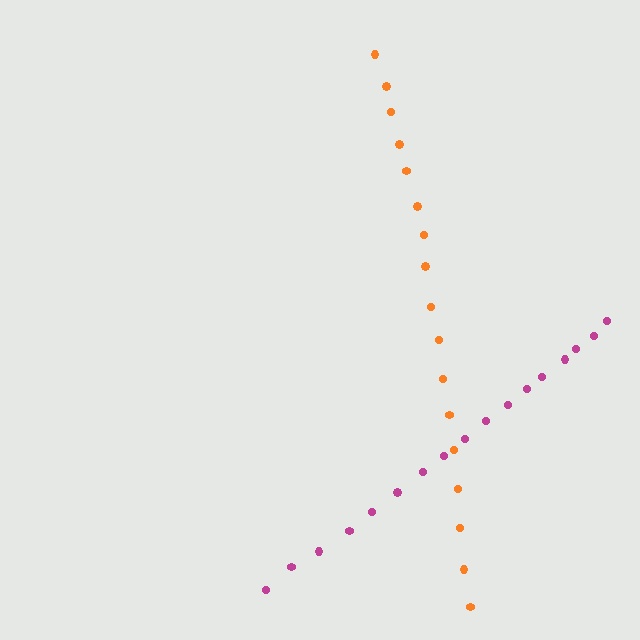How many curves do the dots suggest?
There are 2 distinct paths.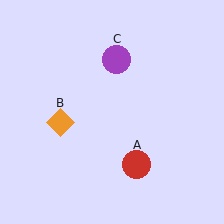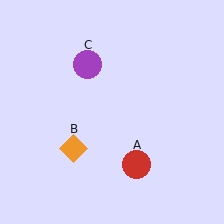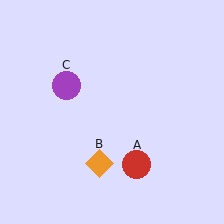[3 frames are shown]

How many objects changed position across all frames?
2 objects changed position: orange diamond (object B), purple circle (object C).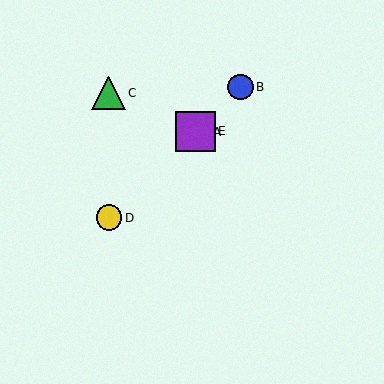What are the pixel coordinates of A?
Object A is at (195, 132).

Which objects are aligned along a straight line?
Objects A, B, D, E are aligned along a straight line.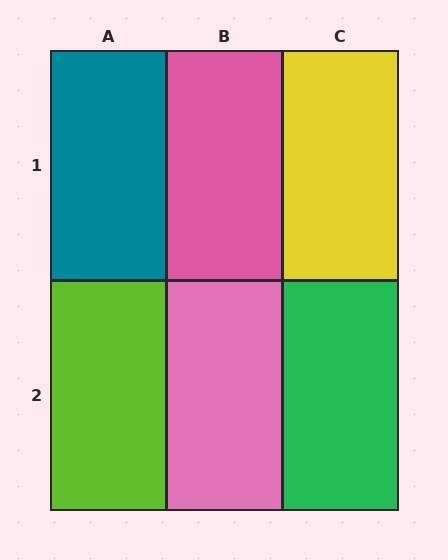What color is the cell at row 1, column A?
Teal.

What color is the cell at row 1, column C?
Yellow.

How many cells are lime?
1 cell is lime.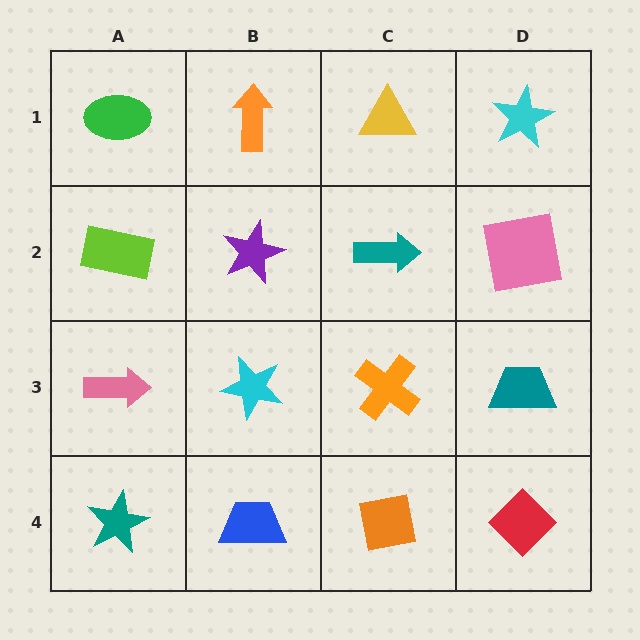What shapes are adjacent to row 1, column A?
A lime rectangle (row 2, column A), an orange arrow (row 1, column B).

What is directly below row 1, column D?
A pink square.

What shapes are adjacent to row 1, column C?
A teal arrow (row 2, column C), an orange arrow (row 1, column B), a cyan star (row 1, column D).